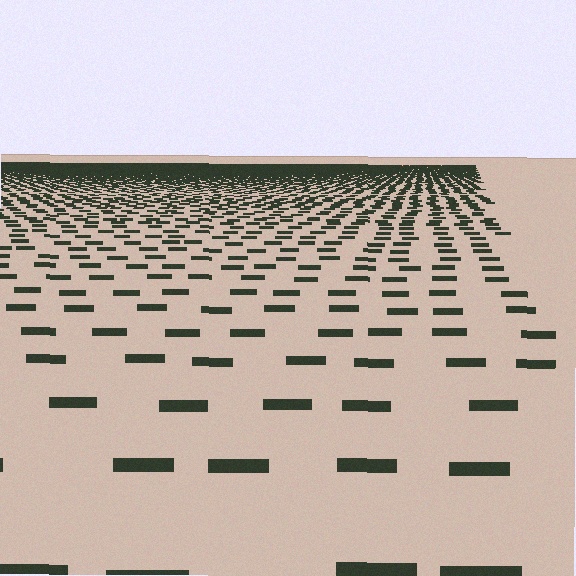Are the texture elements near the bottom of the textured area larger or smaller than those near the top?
Larger. Near the bottom, elements are closer to the viewer and appear at a bigger on-screen size.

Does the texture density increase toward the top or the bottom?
Density increases toward the top.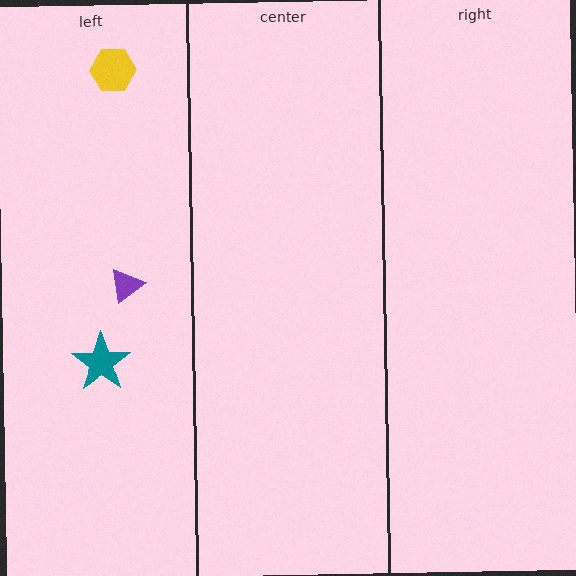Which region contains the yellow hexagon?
The left region.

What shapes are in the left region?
The purple triangle, the yellow hexagon, the teal star.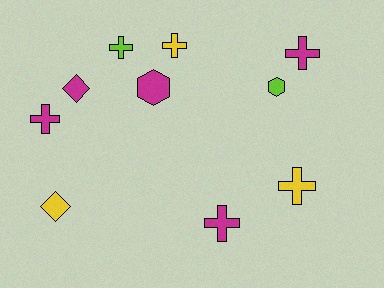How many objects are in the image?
There are 10 objects.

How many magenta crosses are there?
There are 3 magenta crosses.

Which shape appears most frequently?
Cross, with 6 objects.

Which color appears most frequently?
Magenta, with 5 objects.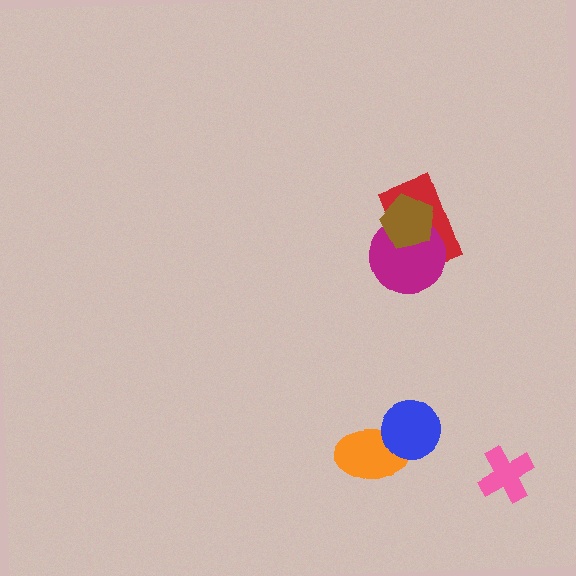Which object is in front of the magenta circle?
The brown pentagon is in front of the magenta circle.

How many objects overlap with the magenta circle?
2 objects overlap with the magenta circle.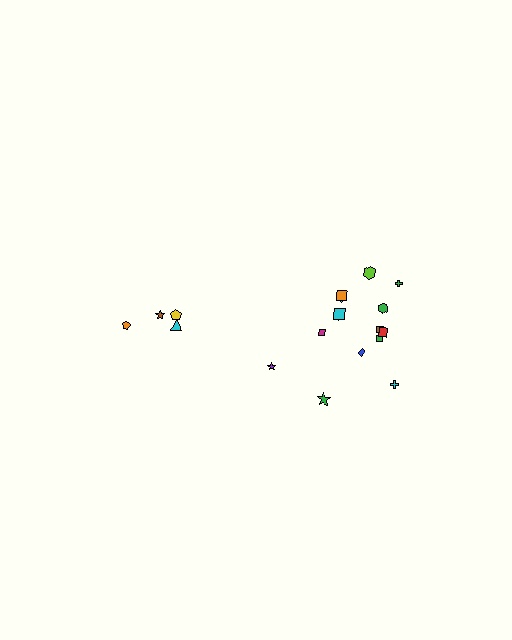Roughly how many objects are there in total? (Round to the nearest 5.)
Roughly 20 objects in total.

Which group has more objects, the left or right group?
The right group.